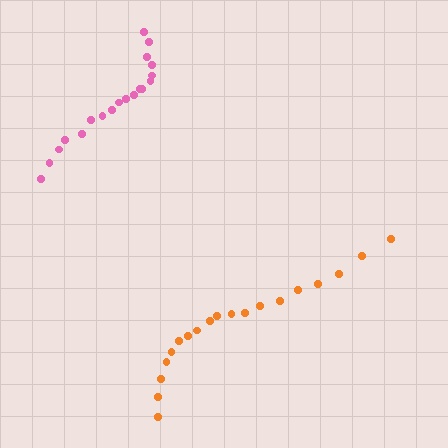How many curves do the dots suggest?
There are 2 distinct paths.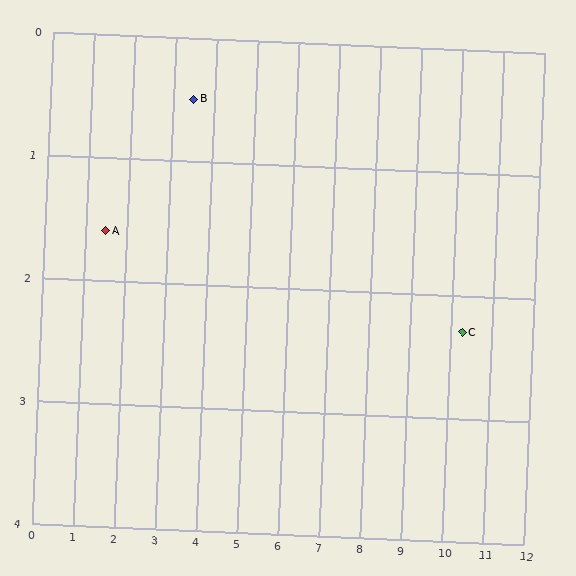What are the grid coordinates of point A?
Point A is at approximately (1.5, 1.6).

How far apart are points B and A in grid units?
Points B and A are about 2.3 grid units apart.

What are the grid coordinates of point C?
Point C is at approximately (10.3, 2.3).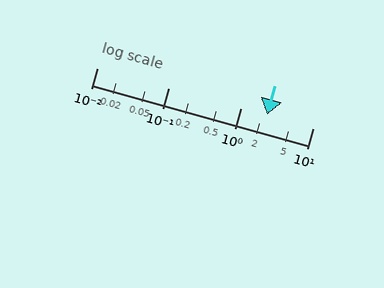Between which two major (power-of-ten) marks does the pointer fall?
The pointer is between 1 and 10.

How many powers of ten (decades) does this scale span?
The scale spans 3 decades, from 0.01 to 10.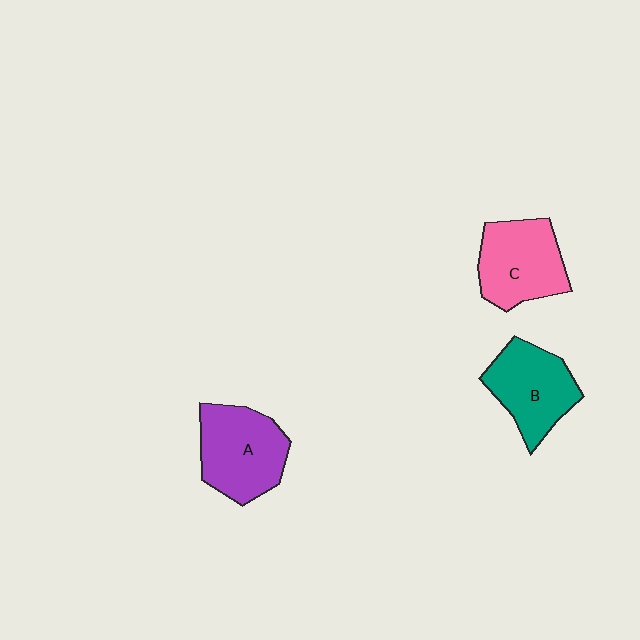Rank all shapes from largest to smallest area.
From largest to smallest: A (purple), C (pink), B (teal).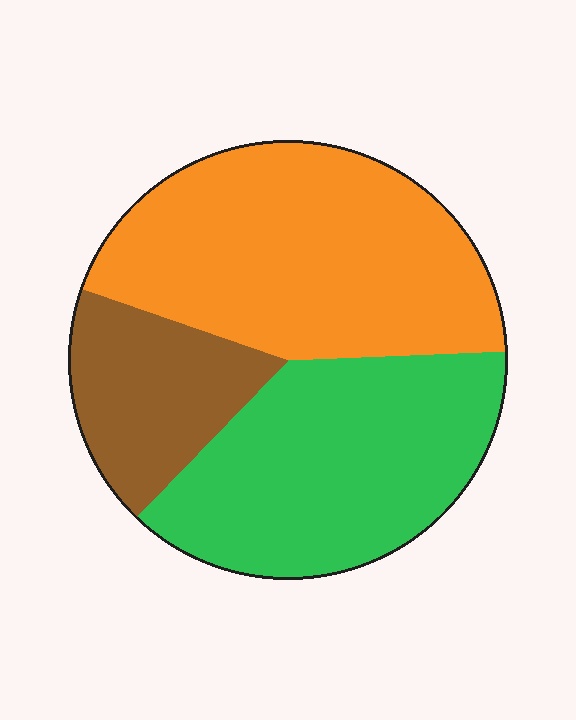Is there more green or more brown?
Green.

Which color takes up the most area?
Orange, at roughly 45%.